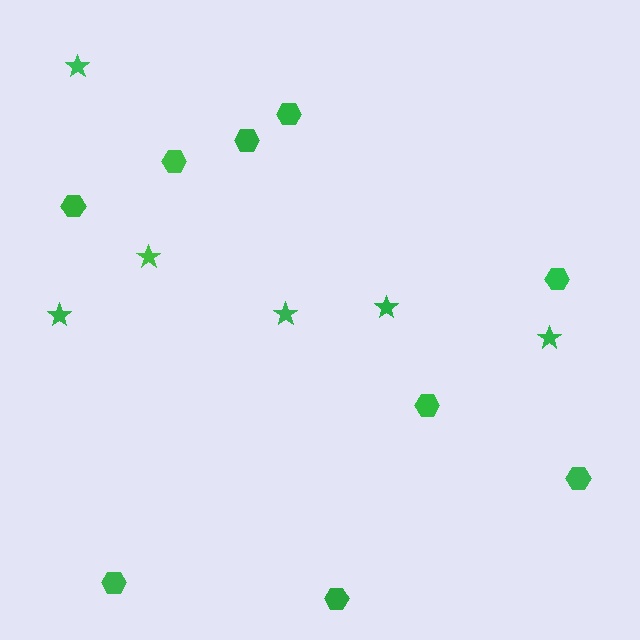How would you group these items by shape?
There are 2 groups: one group of stars (6) and one group of hexagons (9).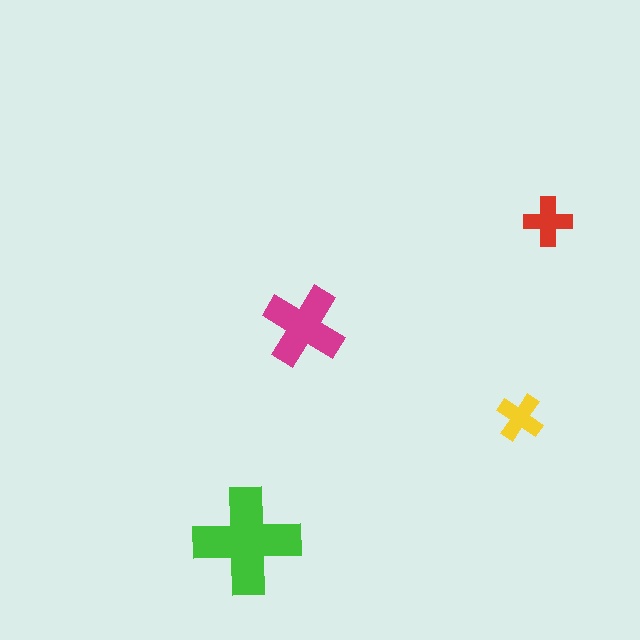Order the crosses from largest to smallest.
the green one, the magenta one, the red one, the yellow one.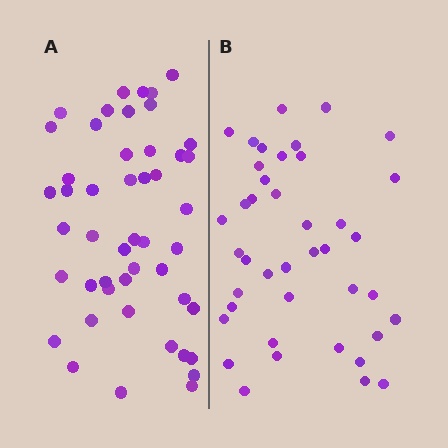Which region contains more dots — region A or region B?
Region A (the left region) has more dots.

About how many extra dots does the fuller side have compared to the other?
Region A has roughly 8 or so more dots than region B.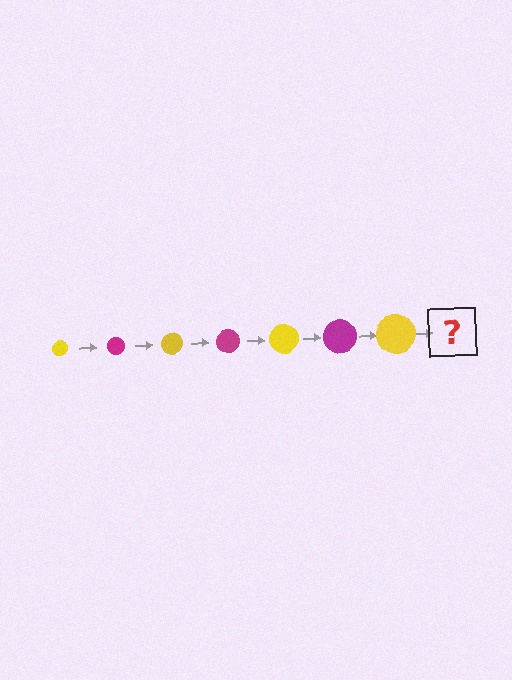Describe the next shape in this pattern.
It should be a magenta circle, larger than the previous one.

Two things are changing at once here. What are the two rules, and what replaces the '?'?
The two rules are that the circle grows larger each step and the color cycles through yellow and magenta. The '?' should be a magenta circle, larger than the previous one.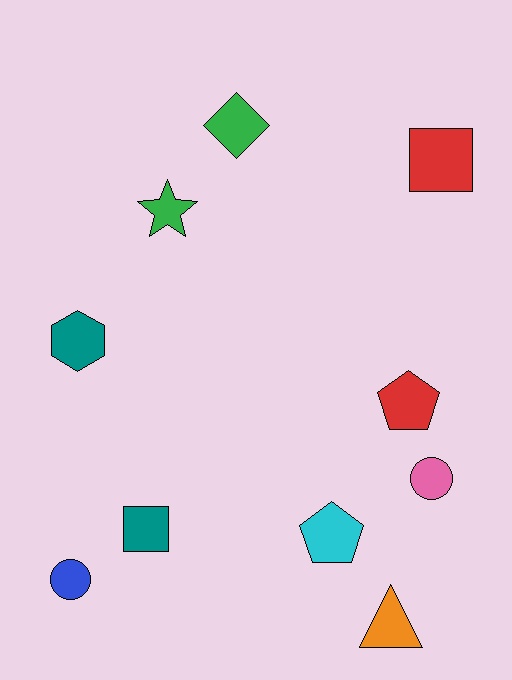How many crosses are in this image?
There are no crosses.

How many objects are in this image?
There are 10 objects.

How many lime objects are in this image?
There are no lime objects.